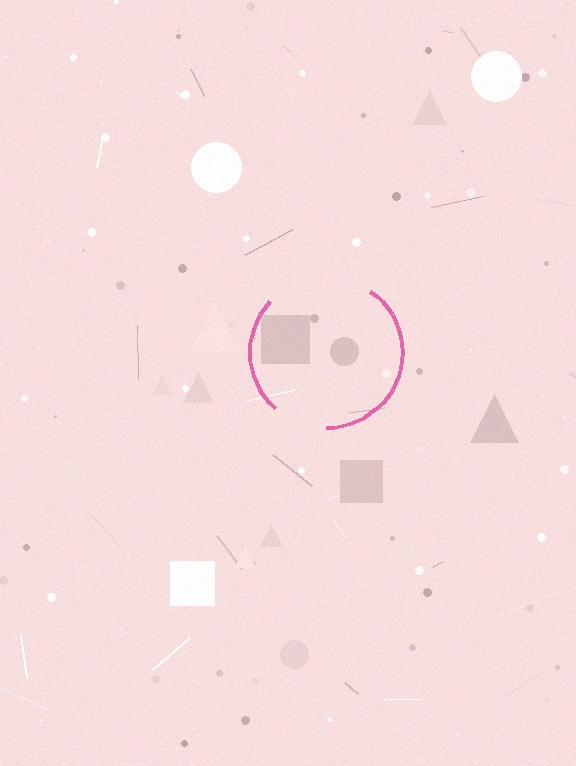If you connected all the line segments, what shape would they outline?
They would outline a circle.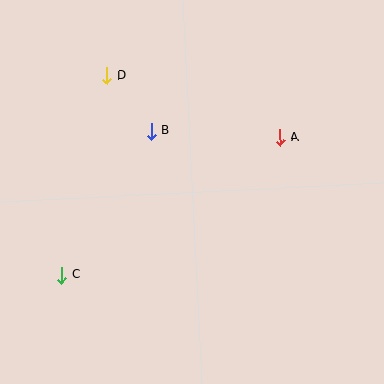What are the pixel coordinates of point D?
Point D is at (107, 76).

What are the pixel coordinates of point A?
Point A is at (280, 137).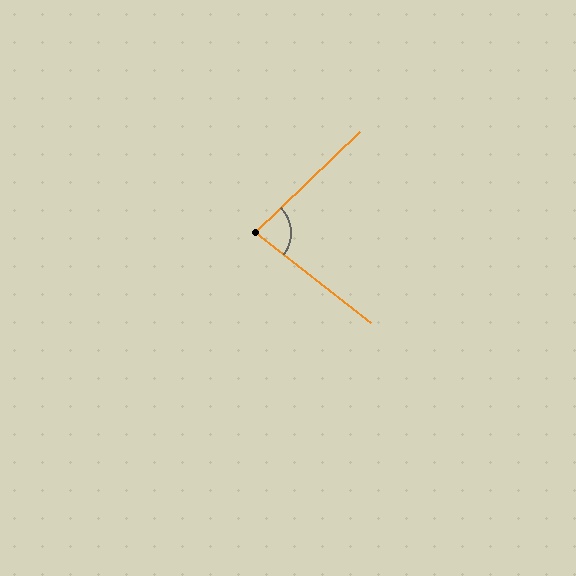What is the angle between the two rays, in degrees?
Approximately 82 degrees.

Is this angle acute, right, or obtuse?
It is acute.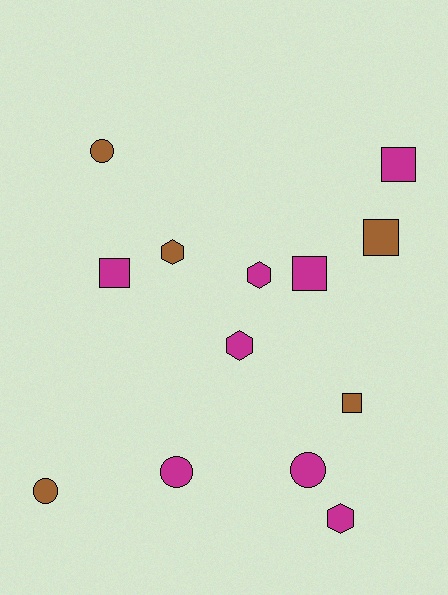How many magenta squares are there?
There are 3 magenta squares.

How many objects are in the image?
There are 13 objects.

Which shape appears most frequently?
Square, with 5 objects.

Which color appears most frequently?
Magenta, with 8 objects.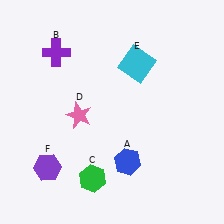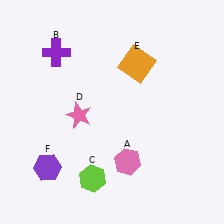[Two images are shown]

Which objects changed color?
A changed from blue to pink. C changed from green to lime. E changed from cyan to orange.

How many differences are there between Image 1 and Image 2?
There are 3 differences between the two images.